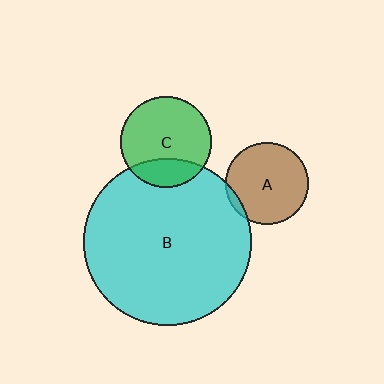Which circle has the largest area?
Circle B (cyan).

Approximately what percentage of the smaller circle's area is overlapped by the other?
Approximately 25%.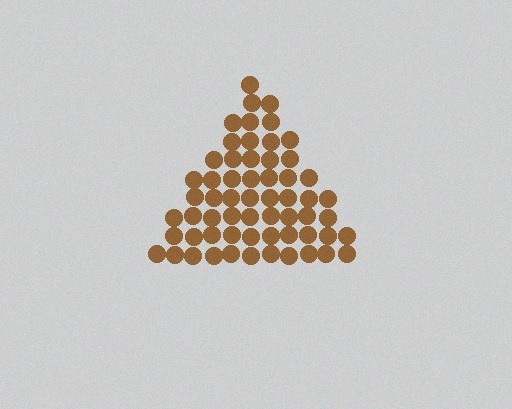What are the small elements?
The small elements are circles.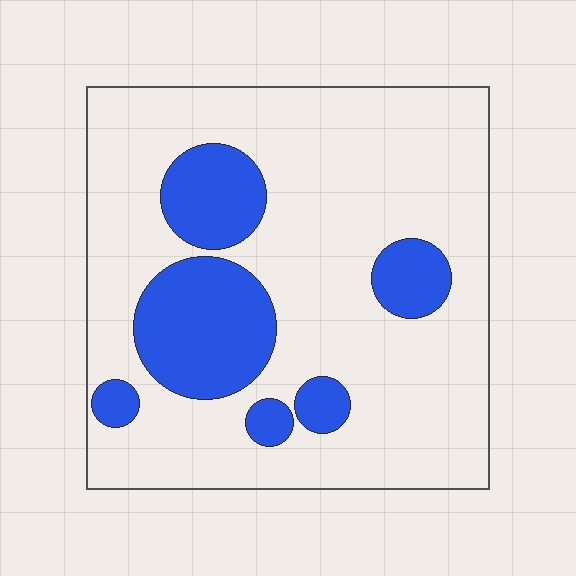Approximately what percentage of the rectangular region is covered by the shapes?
Approximately 25%.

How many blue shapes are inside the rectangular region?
6.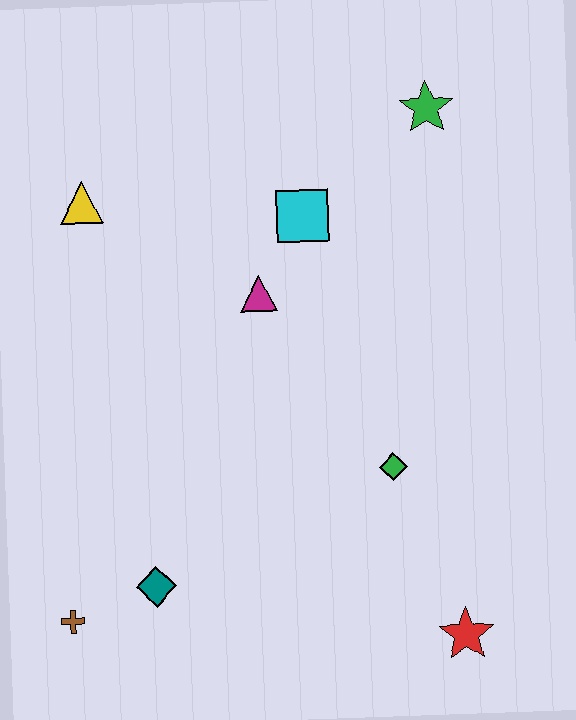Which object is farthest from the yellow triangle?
The red star is farthest from the yellow triangle.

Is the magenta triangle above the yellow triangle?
No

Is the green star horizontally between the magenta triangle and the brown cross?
No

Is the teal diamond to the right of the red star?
No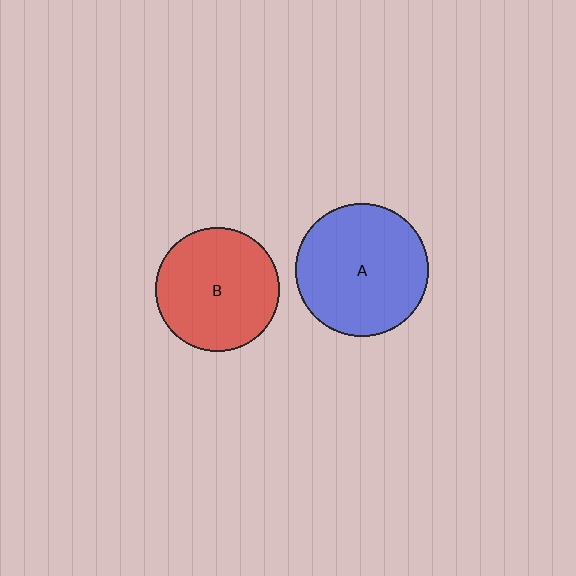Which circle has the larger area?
Circle A (blue).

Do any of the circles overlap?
No, none of the circles overlap.